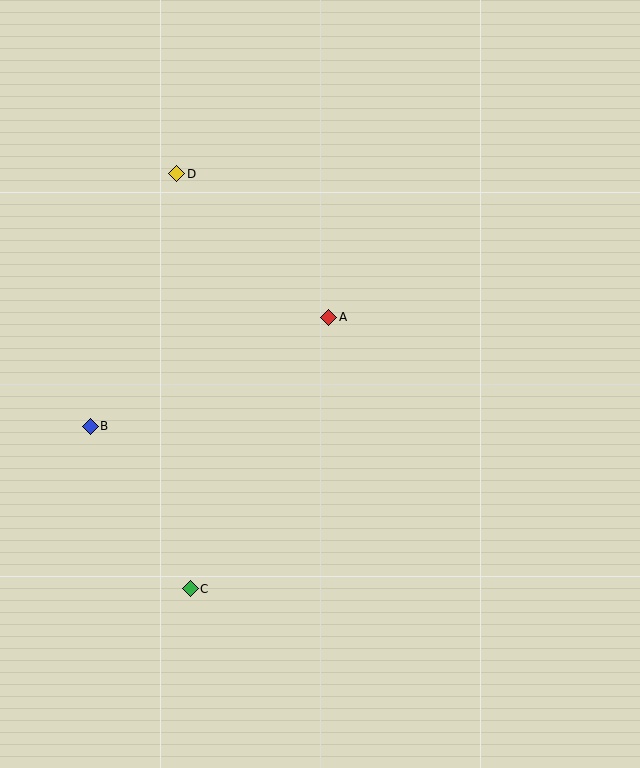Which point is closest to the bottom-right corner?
Point C is closest to the bottom-right corner.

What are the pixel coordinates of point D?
Point D is at (177, 174).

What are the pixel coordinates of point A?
Point A is at (329, 317).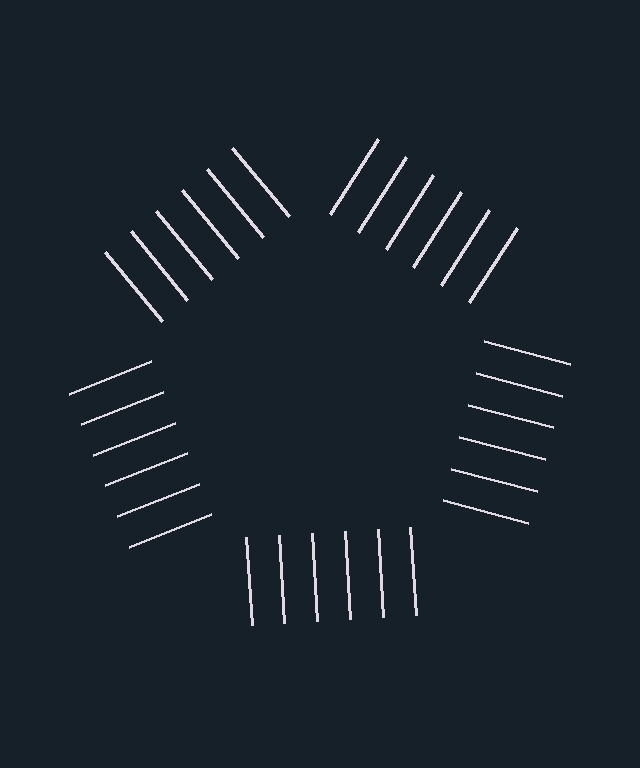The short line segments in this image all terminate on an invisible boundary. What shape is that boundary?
An illusory pentagon — the line segments terminate on its edges but no continuous stroke is drawn.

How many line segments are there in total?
30 — 6 along each of the 5 edges.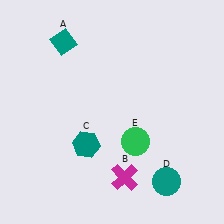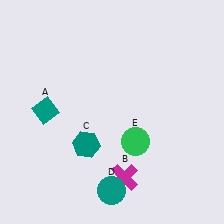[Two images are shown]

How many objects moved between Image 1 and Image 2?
2 objects moved between the two images.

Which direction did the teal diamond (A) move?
The teal diamond (A) moved down.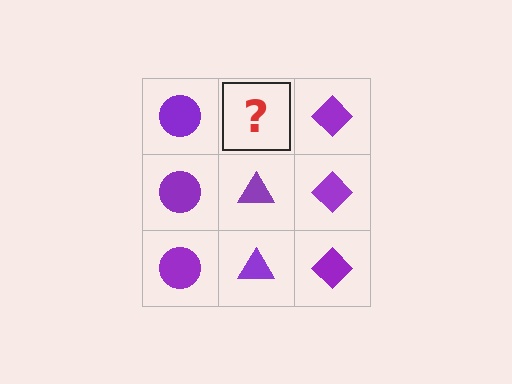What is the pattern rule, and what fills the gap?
The rule is that each column has a consistent shape. The gap should be filled with a purple triangle.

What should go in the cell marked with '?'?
The missing cell should contain a purple triangle.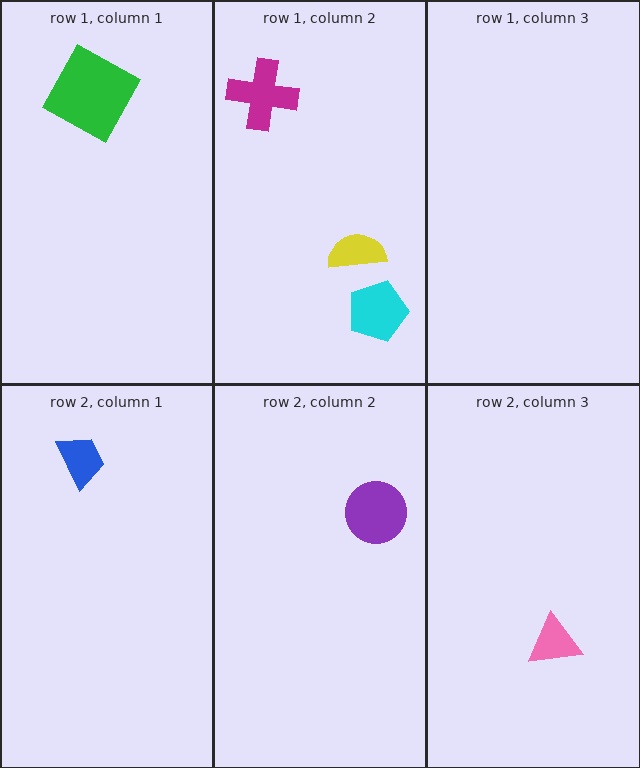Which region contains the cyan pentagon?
The row 1, column 2 region.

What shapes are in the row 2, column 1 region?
The blue trapezoid.